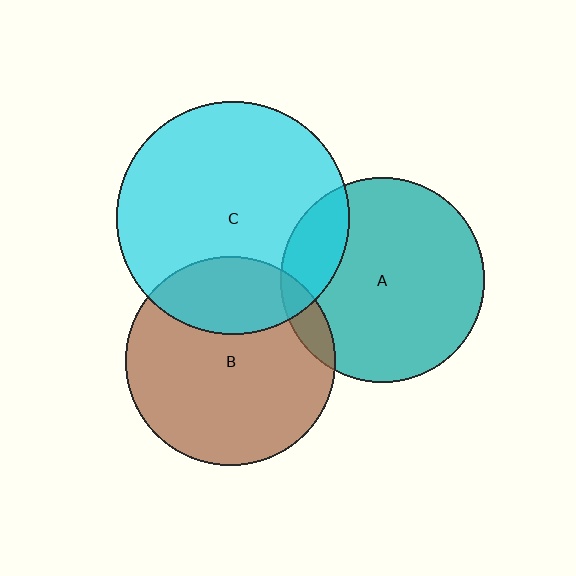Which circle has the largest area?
Circle C (cyan).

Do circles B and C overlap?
Yes.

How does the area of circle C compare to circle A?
Approximately 1.3 times.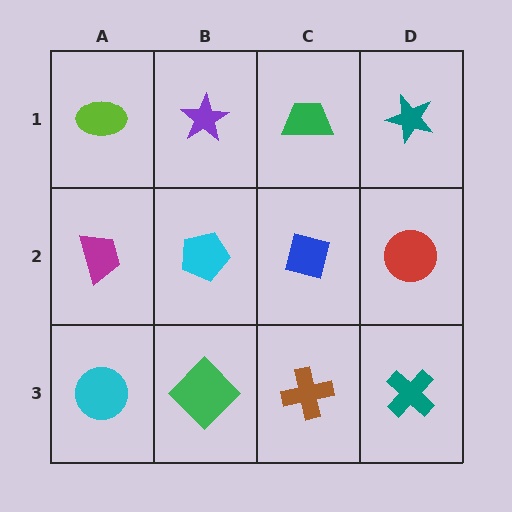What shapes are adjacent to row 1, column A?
A magenta trapezoid (row 2, column A), a purple star (row 1, column B).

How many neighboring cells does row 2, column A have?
3.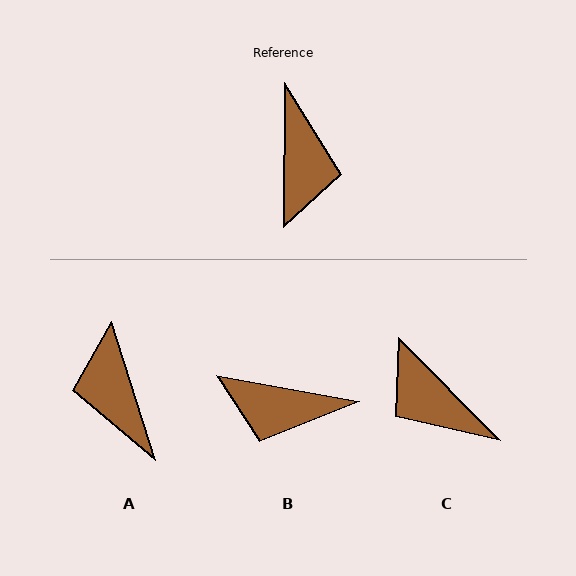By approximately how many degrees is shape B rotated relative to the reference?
Approximately 100 degrees clockwise.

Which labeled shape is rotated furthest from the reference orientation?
A, about 162 degrees away.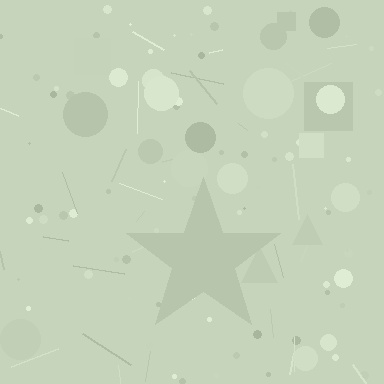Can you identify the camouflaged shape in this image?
The camouflaged shape is a star.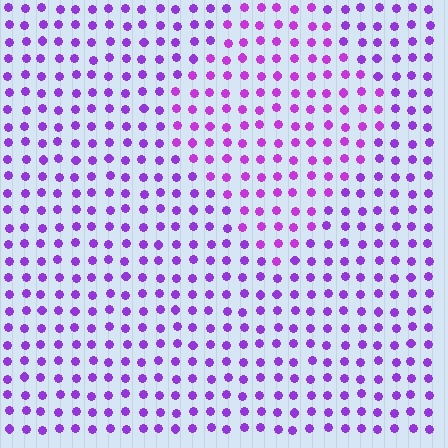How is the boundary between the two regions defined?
The boundary is defined purely by a slight shift in hue (about 19 degrees). Spacing, size, and orientation are identical on both sides.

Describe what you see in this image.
The image is filled with small purple elements in a uniform arrangement. A diamond-shaped region is visible where the elements are tinted to a slightly different hue, forming a subtle color boundary.